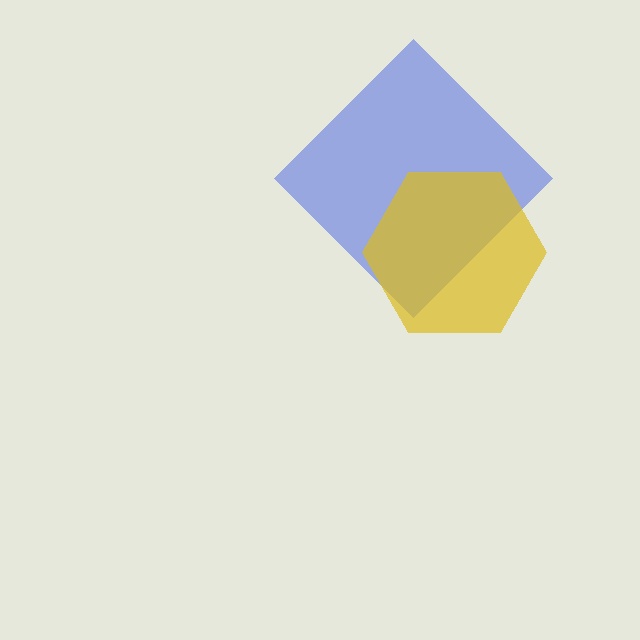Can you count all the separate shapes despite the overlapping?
Yes, there are 2 separate shapes.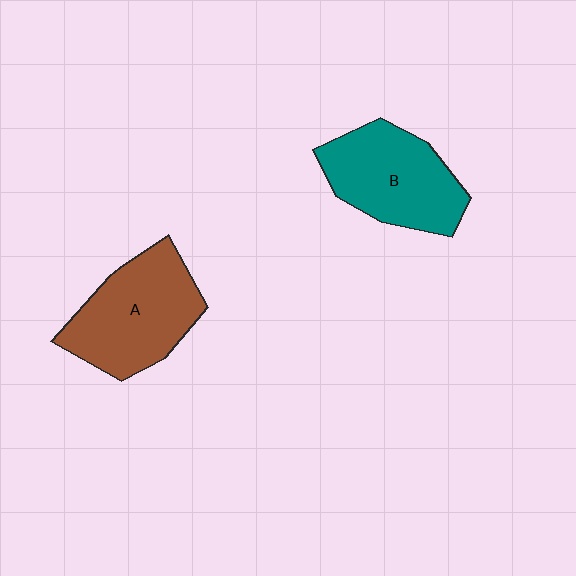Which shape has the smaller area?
Shape B (teal).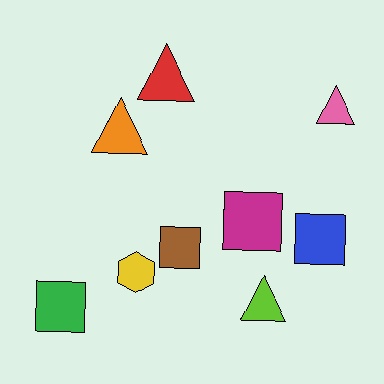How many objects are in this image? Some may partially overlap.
There are 9 objects.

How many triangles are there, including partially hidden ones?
There are 4 triangles.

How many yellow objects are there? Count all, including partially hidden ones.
There is 1 yellow object.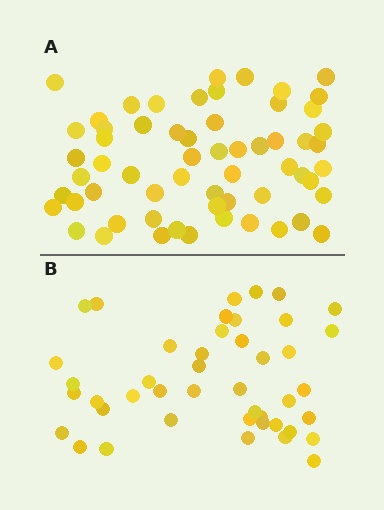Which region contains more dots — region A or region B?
Region A (the top region) has more dots.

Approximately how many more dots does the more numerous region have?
Region A has approximately 15 more dots than region B.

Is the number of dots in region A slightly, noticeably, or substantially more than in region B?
Region A has noticeably more, but not dramatically so. The ratio is roughly 1.4 to 1.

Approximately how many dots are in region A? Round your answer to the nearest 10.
About 60 dots.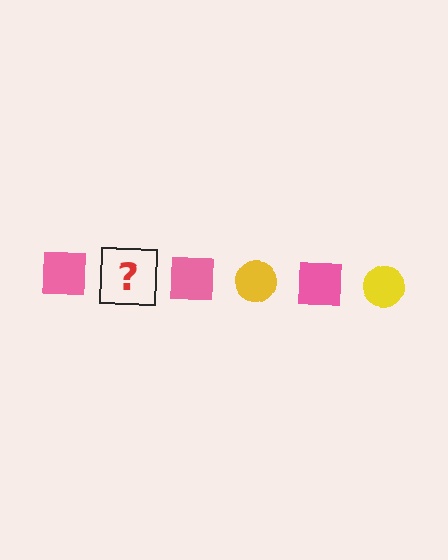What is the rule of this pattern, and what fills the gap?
The rule is that the pattern alternates between pink square and yellow circle. The gap should be filled with a yellow circle.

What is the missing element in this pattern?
The missing element is a yellow circle.